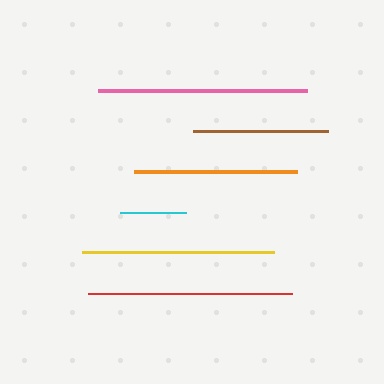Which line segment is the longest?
The pink line is the longest at approximately 209 pixels.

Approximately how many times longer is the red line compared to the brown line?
The red line is approximately 1.5 times the length of the brown line.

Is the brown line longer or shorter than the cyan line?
The brown line is longer than the cyan line.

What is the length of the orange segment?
The orange segment is approximately 163 pixels long.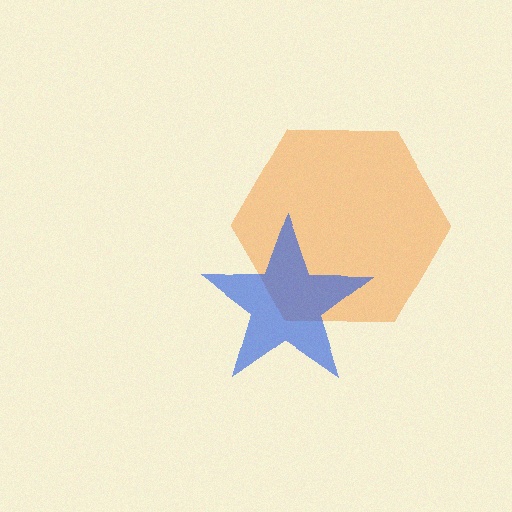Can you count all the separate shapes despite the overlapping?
Yes, there are 2 separate shapes.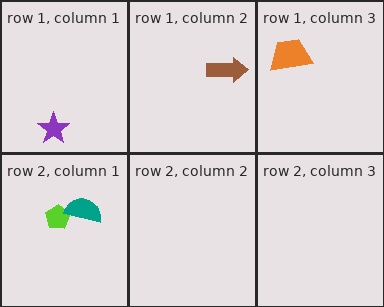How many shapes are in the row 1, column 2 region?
1.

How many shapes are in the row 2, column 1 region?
2.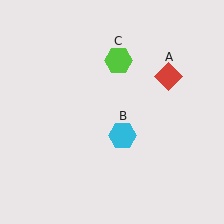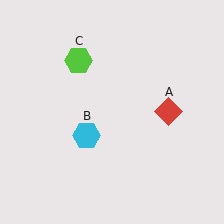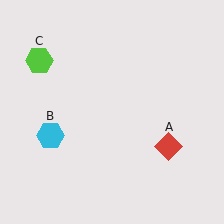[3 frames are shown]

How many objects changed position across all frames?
3 objects changed position: red diamond (object A), cyan hexagon (object B), lime hexagon (object C).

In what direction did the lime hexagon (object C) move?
The lime hexagon (object C) moved left.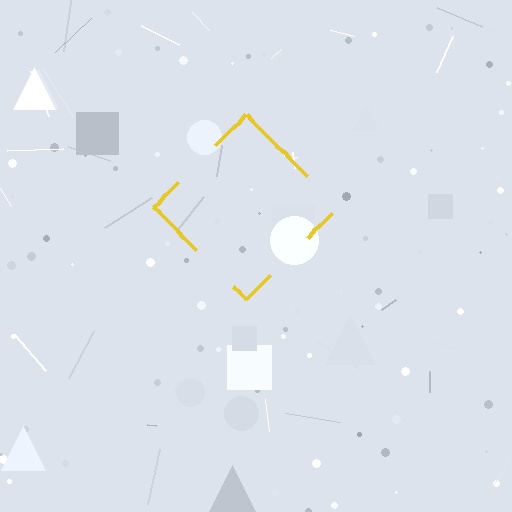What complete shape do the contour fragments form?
The contour fragments form a diamond.